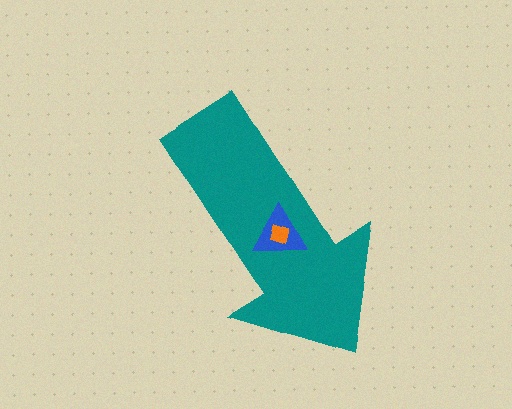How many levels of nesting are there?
3.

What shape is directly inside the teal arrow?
The blue triangle.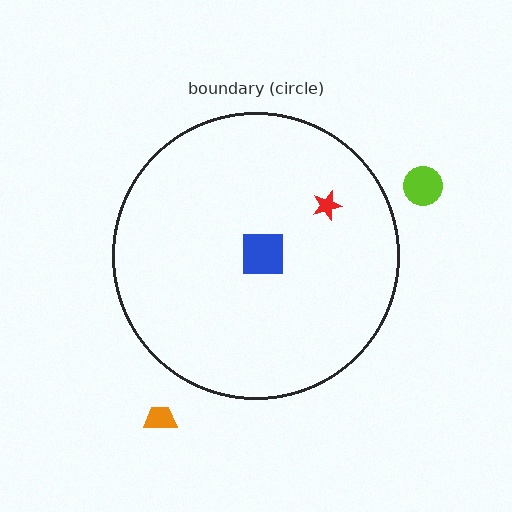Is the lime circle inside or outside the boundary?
Outside.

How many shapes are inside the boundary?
2 inside, 2 outside.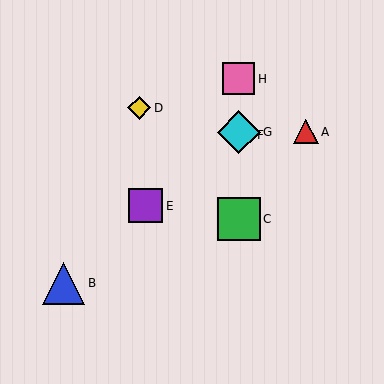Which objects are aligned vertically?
Objects C, F, G, H are aligned vertically.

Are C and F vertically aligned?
Yes, both are at x≈239.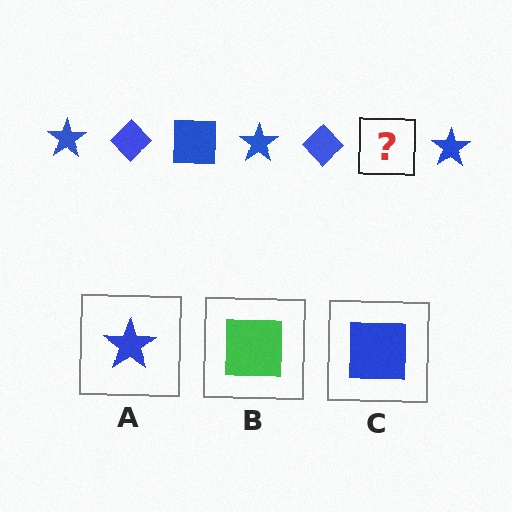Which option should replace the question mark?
Option C.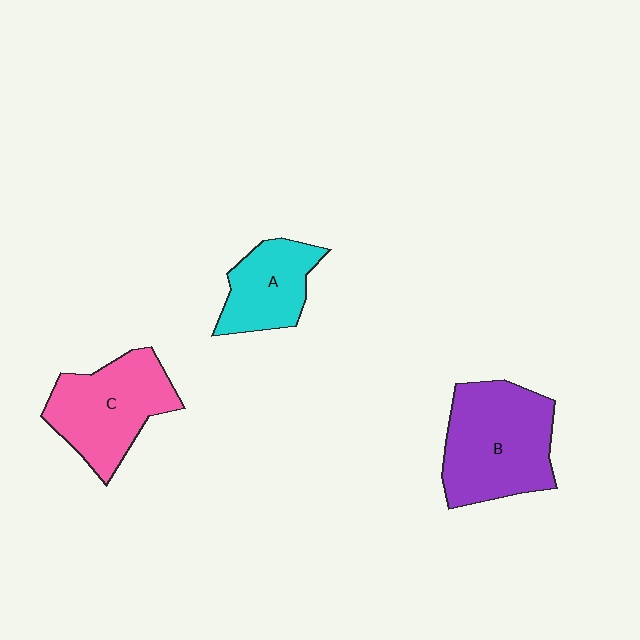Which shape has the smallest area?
Shape A (cyan).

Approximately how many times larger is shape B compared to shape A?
Approximately 1.7 times.